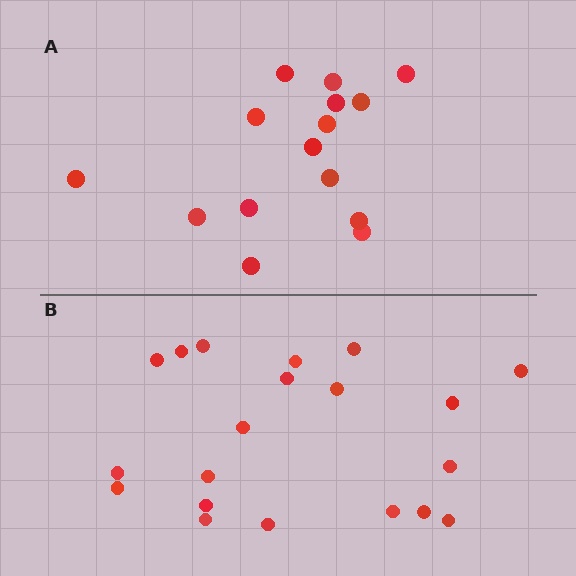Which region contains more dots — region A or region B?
Region B (the bottom region) has more dots.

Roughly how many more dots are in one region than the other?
Region B has about 5 more dots than region A.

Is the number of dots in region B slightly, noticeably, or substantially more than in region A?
Region B has noticeably more, but not dramatically so. The ratio is roughly 1.3 to 1.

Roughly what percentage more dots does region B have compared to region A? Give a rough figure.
About 35% more.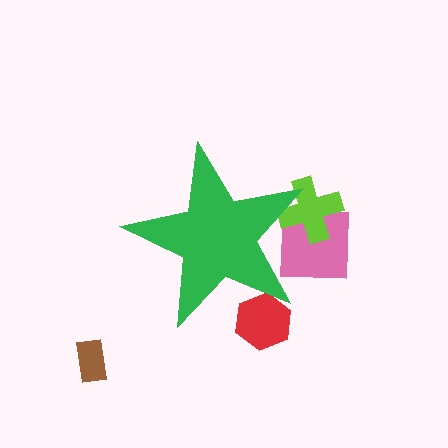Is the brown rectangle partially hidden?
No, the brown rectangle is fully visible.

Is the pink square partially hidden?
Yes, the pink square is partially hidden behind the green star.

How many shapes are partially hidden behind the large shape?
3 shapes are partially hidden.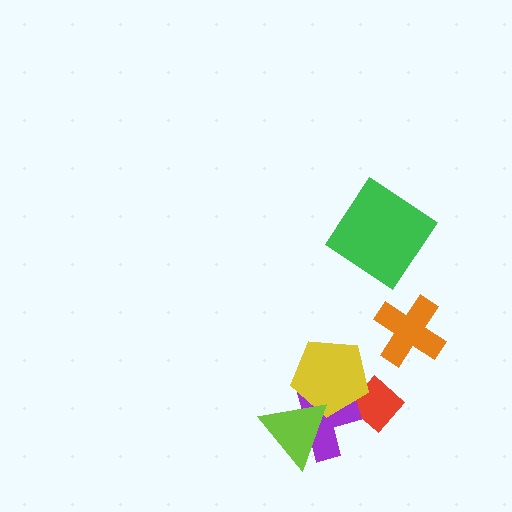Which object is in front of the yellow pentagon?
The lime triangle is in front of the yellow pentagon.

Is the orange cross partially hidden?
No, no other shape covers it.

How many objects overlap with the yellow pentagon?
3 objects overlap with the yellow pentagon.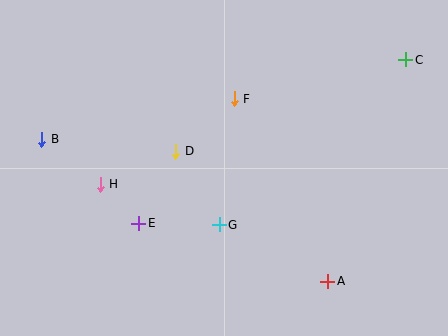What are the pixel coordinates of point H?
Point H is at (100, 184).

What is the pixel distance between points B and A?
The distance between B and A is 320 pixels.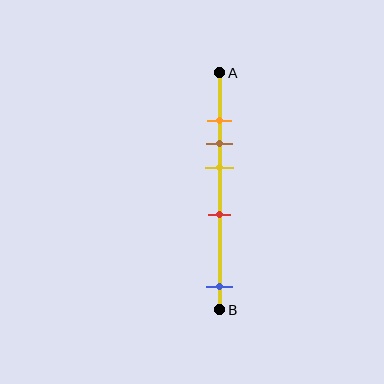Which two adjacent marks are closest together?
The orange and brown marks are the closest adjacent pair.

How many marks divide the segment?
There are 5 marks dividing the segment.